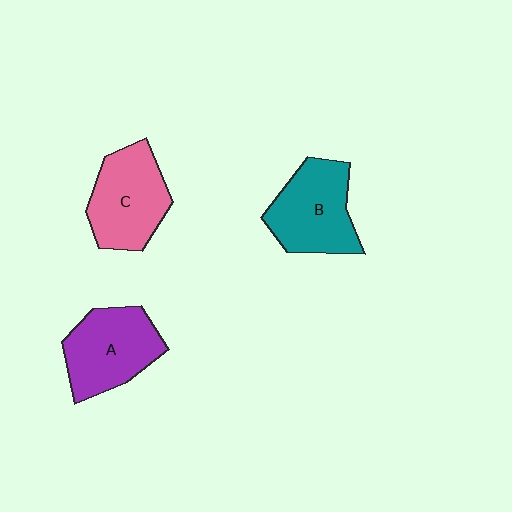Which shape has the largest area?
Shape B (teal).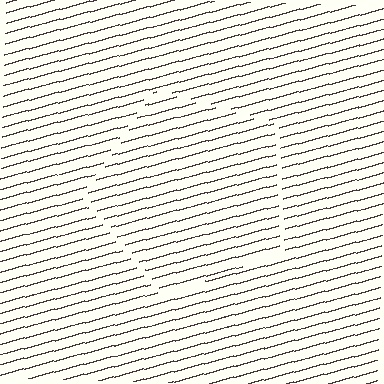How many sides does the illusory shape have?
5 sides — the line-ends trace a pentagon.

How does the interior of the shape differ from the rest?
The interior of the shape contains the same grating, shifted by half a period — the contour is defined by the phase discontinuity where line-ends from the inner and outer gratings abut.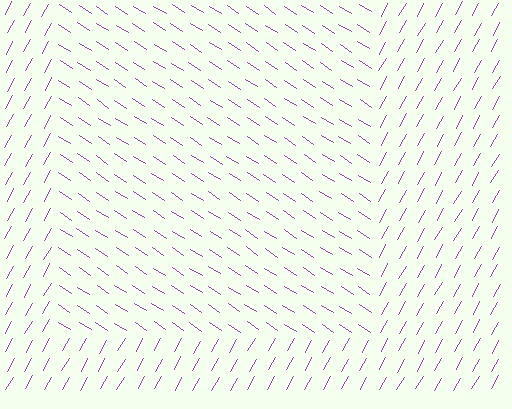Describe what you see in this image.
The image is filled with small purple line segments. A rectangle region in the image has lines oriented differently from the surrounding lines, creating a visible texture boundary.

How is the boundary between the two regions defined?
The boundary is defined purely by a change in line orientation (approximately 86 degrees difference). All lines are the same color and thickness.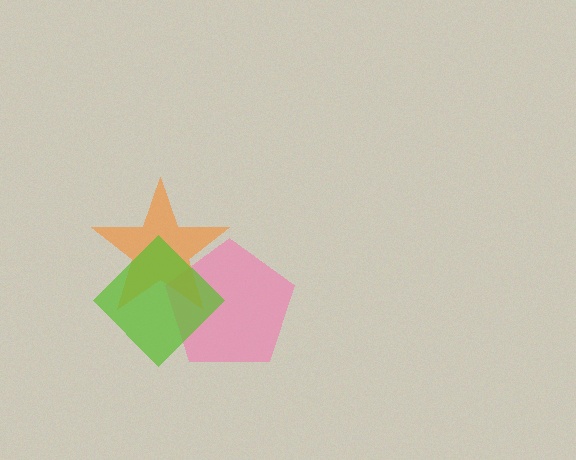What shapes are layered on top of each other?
The layered shapes are: a pink pentagon, an orange star, a lime diamond.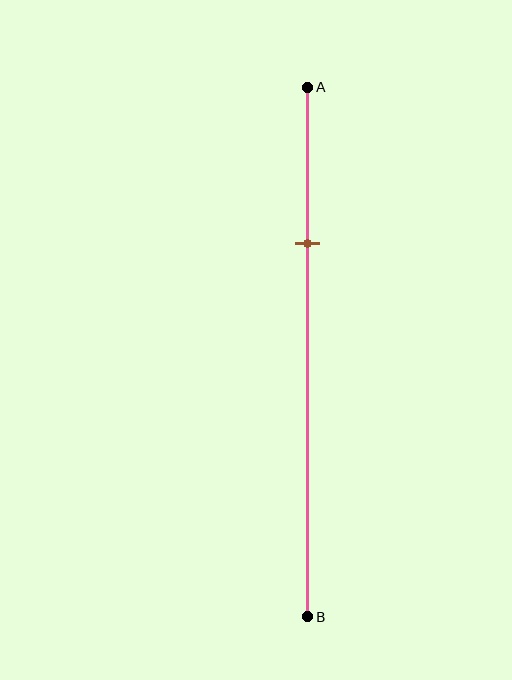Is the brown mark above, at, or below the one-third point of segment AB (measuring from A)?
The brown mark is above the one-third point of segment AB.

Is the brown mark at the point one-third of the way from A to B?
No, the mark is at about 30% from A, not at the 33% one-third point.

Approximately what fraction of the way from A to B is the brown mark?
The brown mark is approximately 30% of the way from A to B.